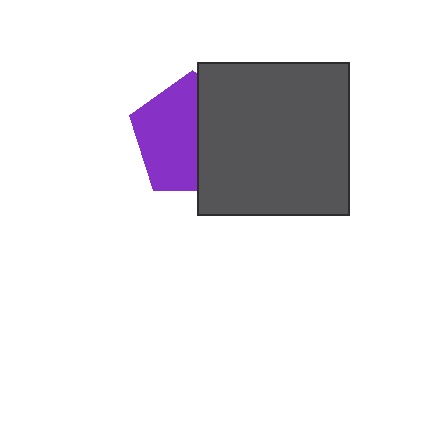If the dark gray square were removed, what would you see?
You would see the complete purple pentagon.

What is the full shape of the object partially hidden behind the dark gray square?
The partially hidden object is a purple pentagon.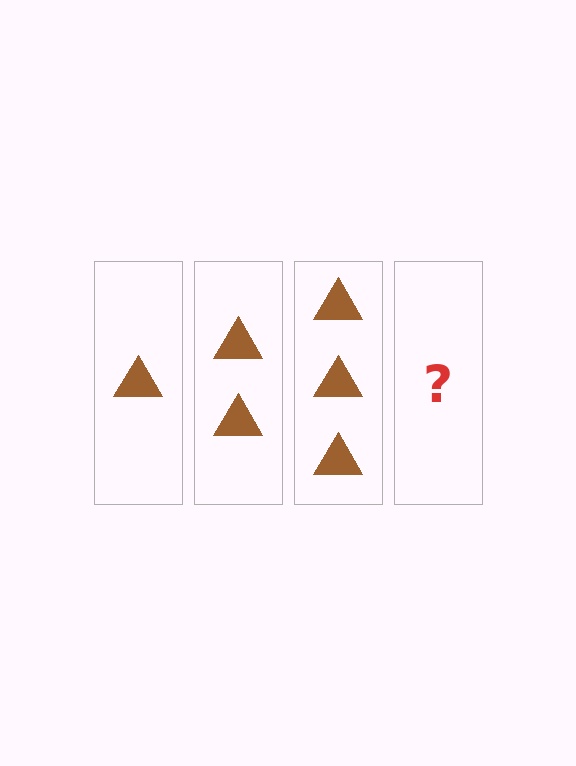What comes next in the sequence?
The next element should be 4 triangles.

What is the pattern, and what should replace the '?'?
The pattern is that each step adds one more triangle. The '?' should be 4 triangles.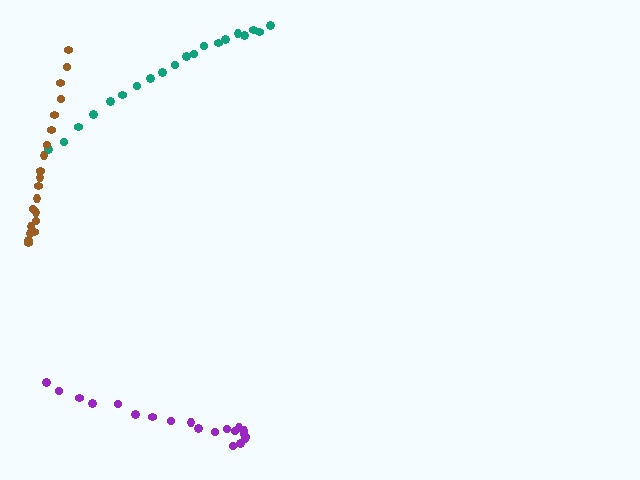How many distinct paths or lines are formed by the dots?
There are 3 distinct paths.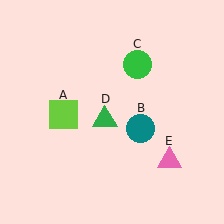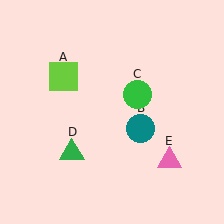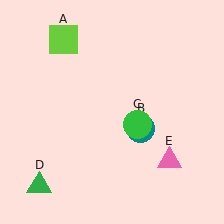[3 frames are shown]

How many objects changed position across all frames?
3 objects changed position: lime square (object A), green circle (object C), green triangle (object D).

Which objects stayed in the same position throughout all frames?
Teal circle (object B) and pink triangle (object E) remained stationary.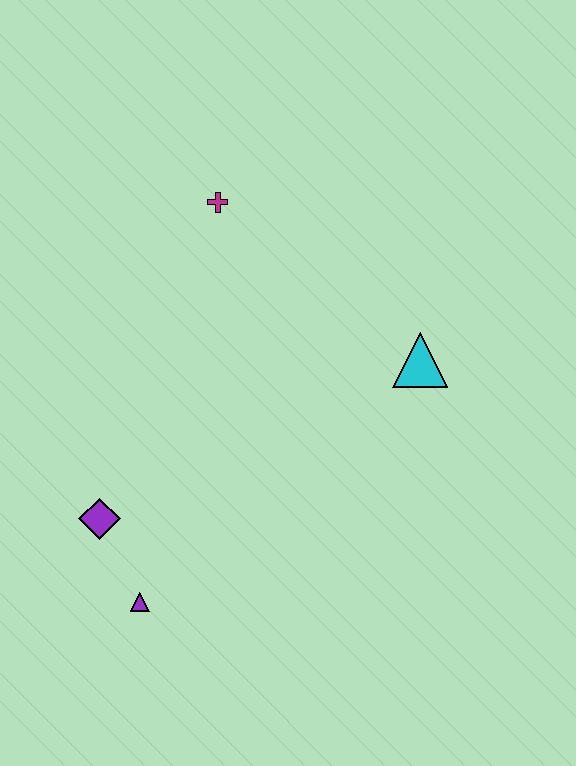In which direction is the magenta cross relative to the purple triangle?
The magenta cross is above the purple triangle.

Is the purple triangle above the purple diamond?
No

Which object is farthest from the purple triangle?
The magenta cross is farthest from the purple triangle.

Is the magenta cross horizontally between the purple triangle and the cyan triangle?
Yes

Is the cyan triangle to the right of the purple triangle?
Yes